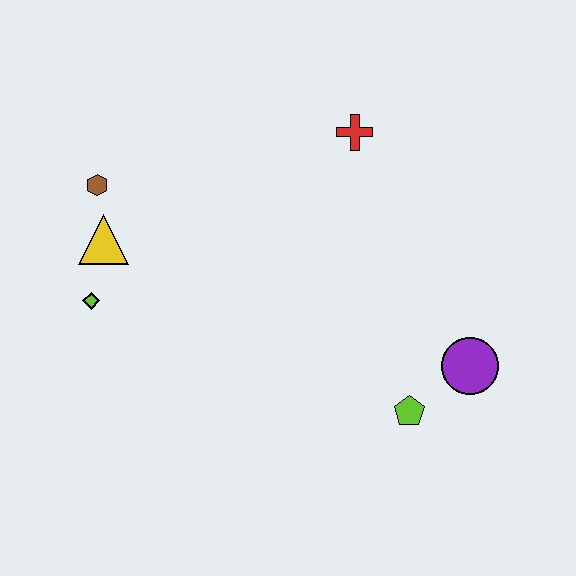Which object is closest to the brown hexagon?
The yellow triangle is closest to the brown hexagon.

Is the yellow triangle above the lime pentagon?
Yes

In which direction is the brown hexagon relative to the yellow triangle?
The brown hexagon is above the yellow triangle.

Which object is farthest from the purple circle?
The brown hexagon is farthest from the purple circle.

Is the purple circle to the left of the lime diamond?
No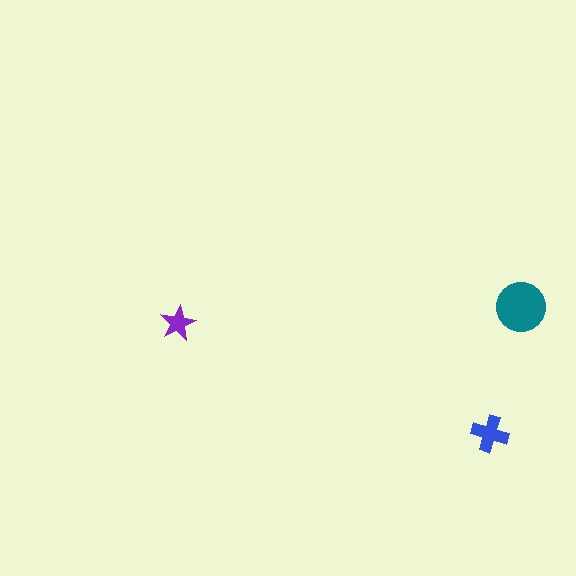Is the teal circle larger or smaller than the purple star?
Larger.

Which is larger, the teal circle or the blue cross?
The teal circle.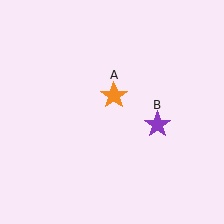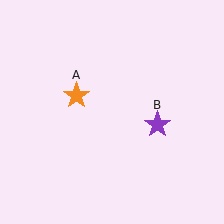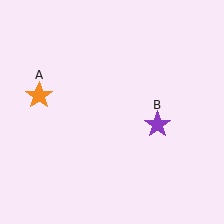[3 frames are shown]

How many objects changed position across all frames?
1 object changed position: orange star (object A).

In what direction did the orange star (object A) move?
The orange star (object A) moved left.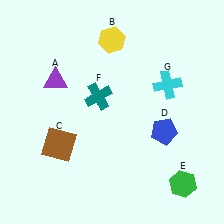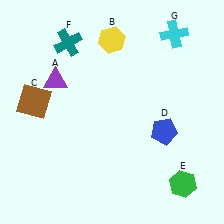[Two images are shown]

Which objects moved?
The objects that moved are: the brown square (C), the teal cross (F), the cyan cross (G).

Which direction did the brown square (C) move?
The brown square (C) moved up.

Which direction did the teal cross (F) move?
The teal cross (F) moved up.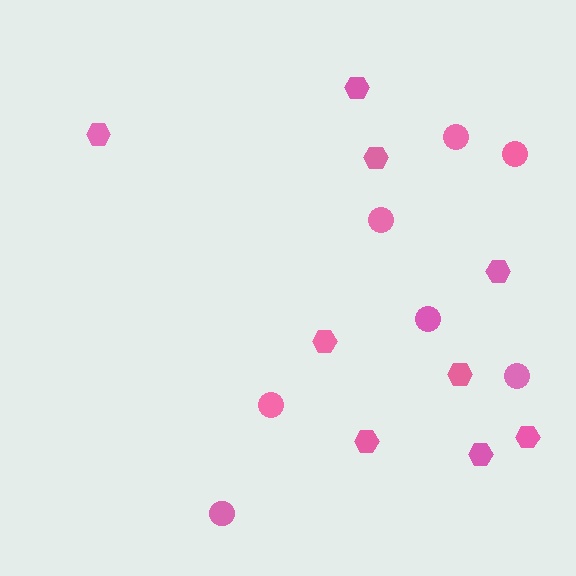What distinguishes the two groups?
There are 2 groups: one group of circles (7) and one group of hexagons (9).